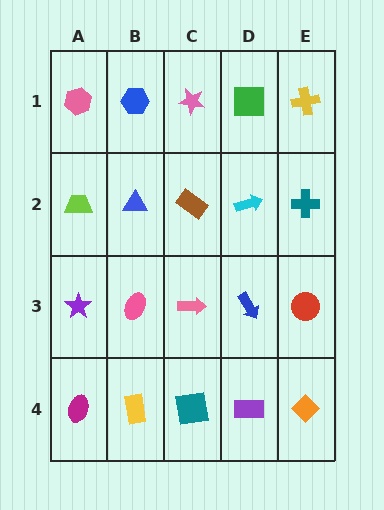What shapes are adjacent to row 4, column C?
A pink arrow (row 3, column C), a yellow rectangle (row 4, column B), a purple rectangle (row 4, column D).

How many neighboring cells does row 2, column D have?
4.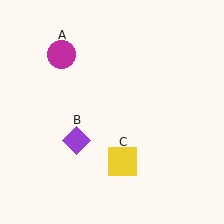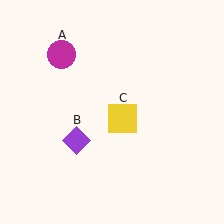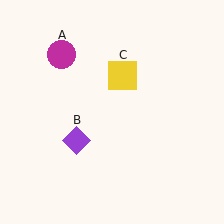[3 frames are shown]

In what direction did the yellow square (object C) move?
The yellow square (object C) moved up.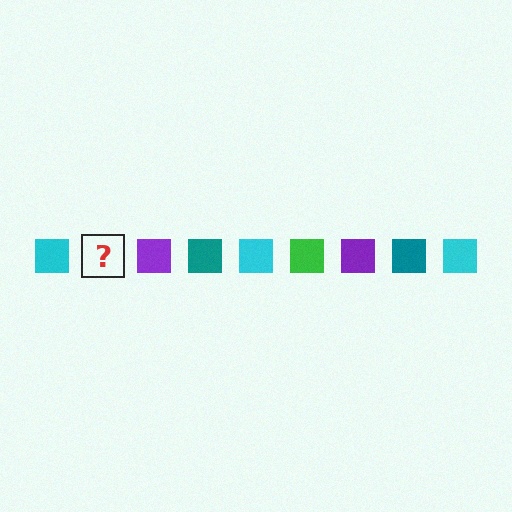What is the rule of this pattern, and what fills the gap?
The rule is that the pattern cycles through cyan, green, purple, teal squares. The gap should be filled with a green square.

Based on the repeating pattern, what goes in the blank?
The blank should be a green square.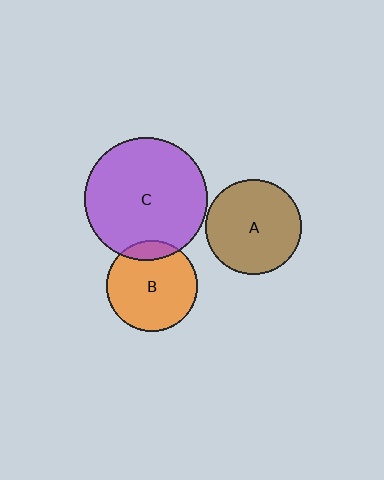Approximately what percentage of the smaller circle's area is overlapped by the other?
Approximately 15%.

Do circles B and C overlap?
Yes.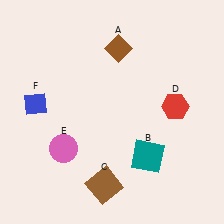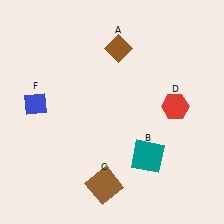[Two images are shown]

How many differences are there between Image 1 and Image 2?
There is 1 difference between the two images.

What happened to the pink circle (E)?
The pink circle (E) was removed in Image 2. It was in the bottom-left area of Image 1.